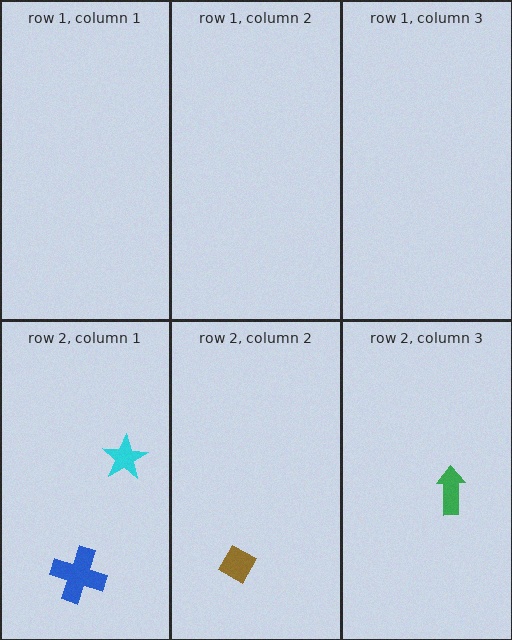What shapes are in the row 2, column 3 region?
The green arrow.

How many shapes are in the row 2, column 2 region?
1.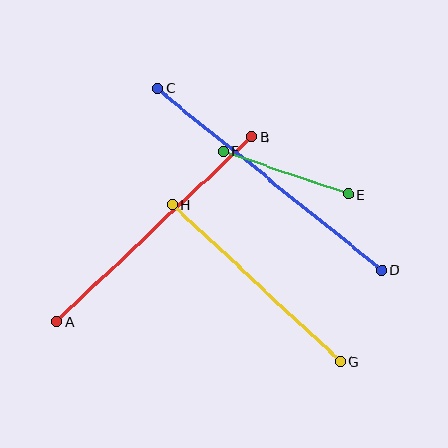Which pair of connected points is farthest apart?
Points C and D are farthest apart.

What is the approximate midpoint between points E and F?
The midpoint is at approximately (286, 173) pixels.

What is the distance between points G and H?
The distance is approximately 230 pixels.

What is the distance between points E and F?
The distance is approximately 133 pixels.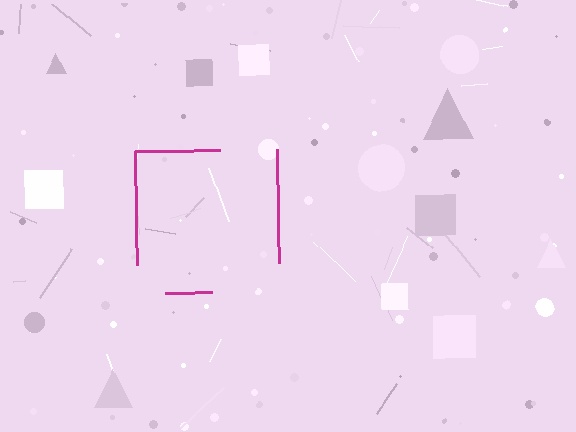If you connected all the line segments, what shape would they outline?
They would outline a square.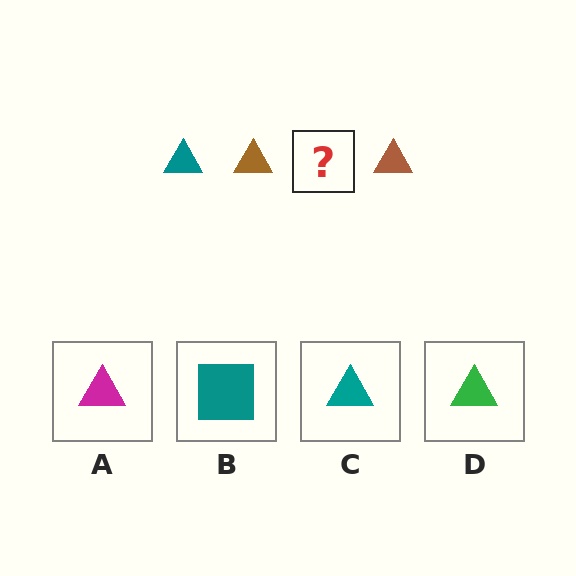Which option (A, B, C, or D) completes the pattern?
C.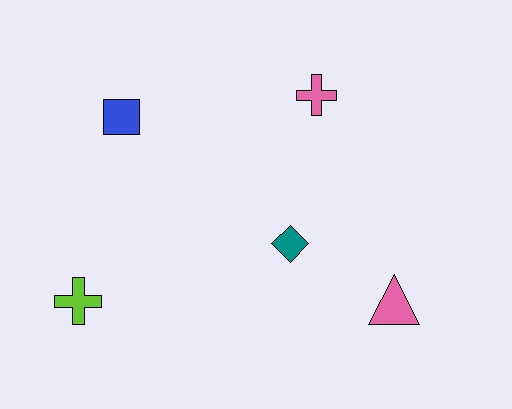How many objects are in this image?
There are 5 objects.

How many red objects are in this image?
There are no red objects.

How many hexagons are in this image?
There are no hexagons.